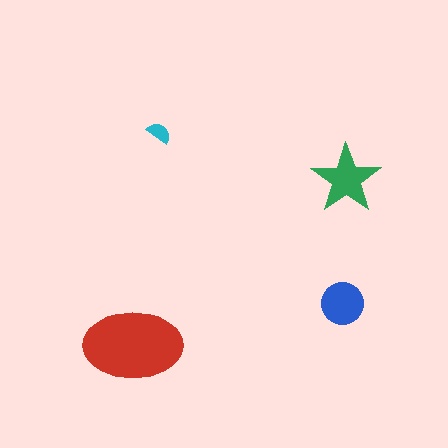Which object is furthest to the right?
The green star is rightmost.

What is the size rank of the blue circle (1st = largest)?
3rd.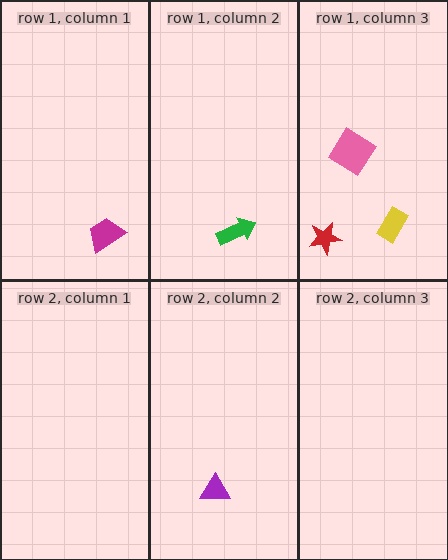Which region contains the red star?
The row 1, column 3 region.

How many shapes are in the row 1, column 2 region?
1.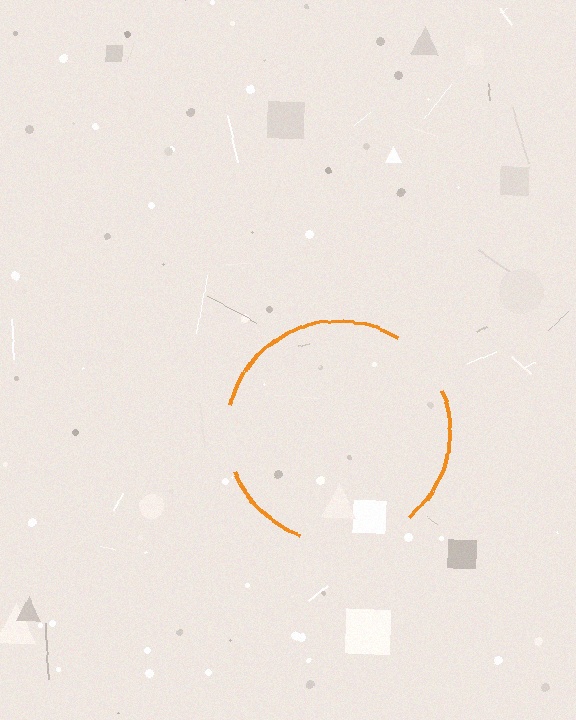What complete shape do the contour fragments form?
The contour fragments form a circle.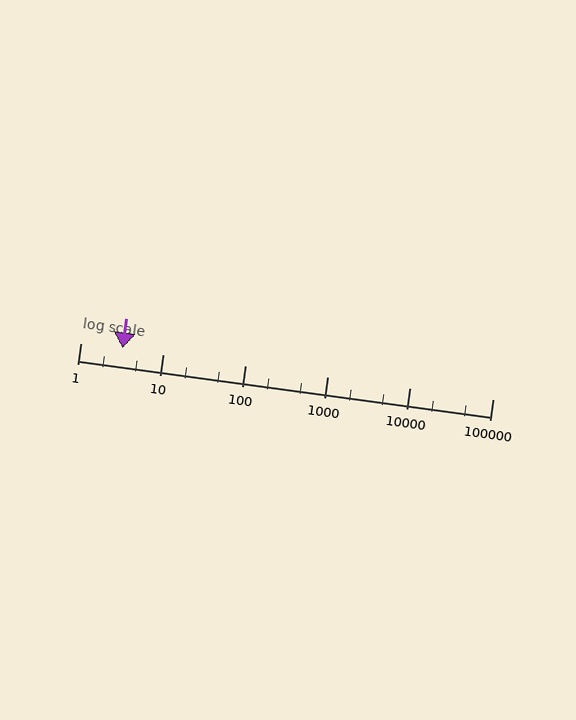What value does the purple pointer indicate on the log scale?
The pointer indicates approximately 3.2.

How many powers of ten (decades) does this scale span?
The scale spans 5 decades, from 1 to 100000.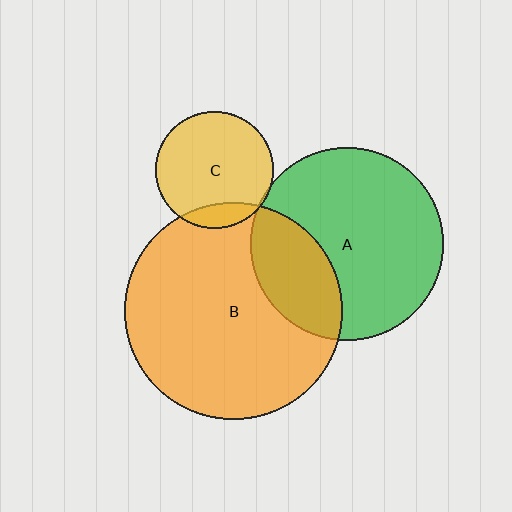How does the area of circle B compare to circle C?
Approximately 3.4 times.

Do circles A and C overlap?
Yes.